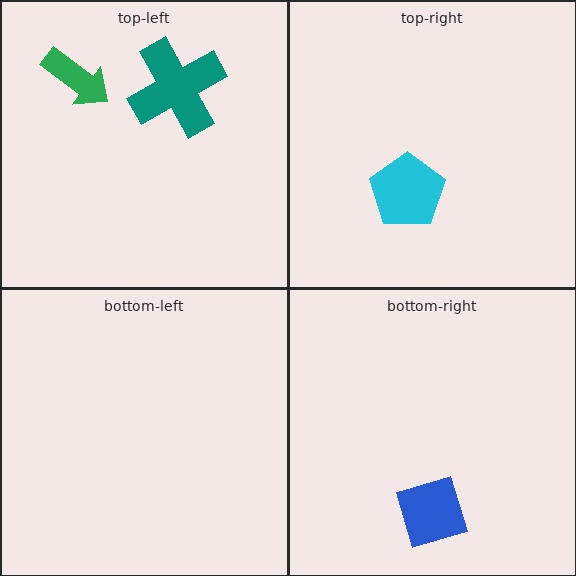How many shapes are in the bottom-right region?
1.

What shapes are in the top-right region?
The cyan pentagon.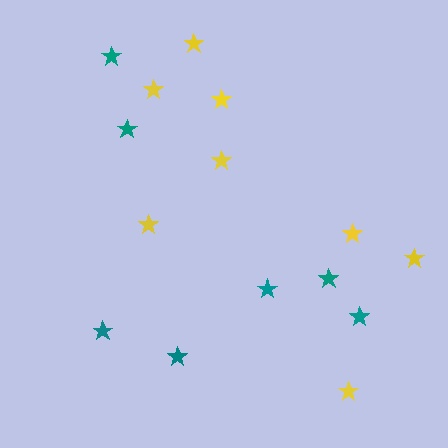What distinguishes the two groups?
There are 2 groups: one group of teal stars (7) and one group of yellow stars (8).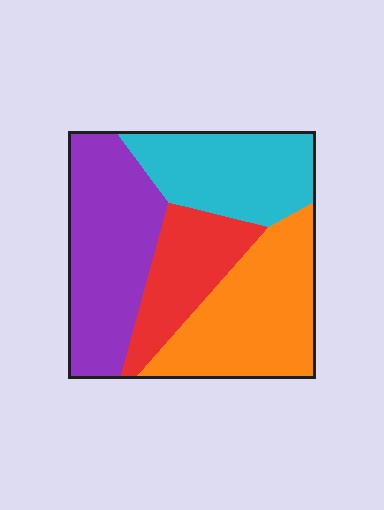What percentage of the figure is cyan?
Cyan takes up about one quarter (1/4) of the figure.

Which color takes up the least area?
Red, at roughly 15%.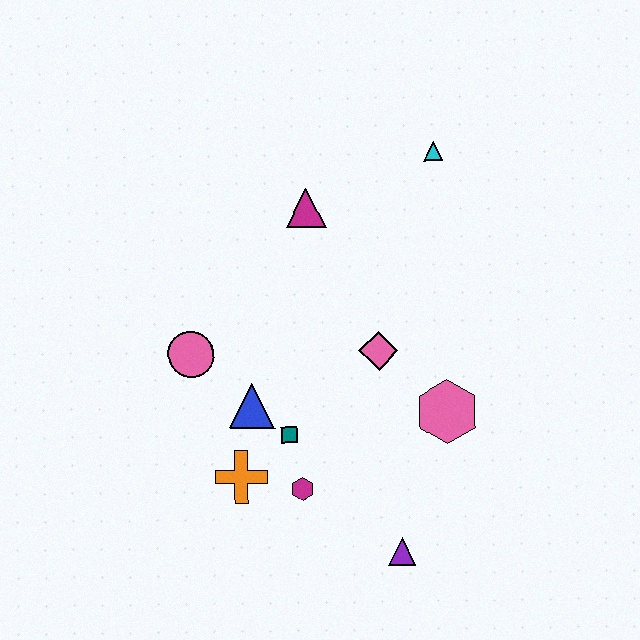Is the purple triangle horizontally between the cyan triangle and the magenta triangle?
Yes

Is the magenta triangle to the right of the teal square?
Yes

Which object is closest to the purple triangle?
The magenta hexagon is closest to the purple triangle.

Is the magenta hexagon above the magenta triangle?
No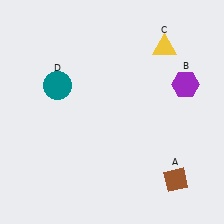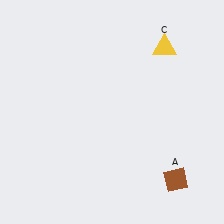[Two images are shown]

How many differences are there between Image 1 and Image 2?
There are 2 differences between the two images.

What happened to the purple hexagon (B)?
The purple hexagon (B) was removed in Image 2. It was in the top-right area of Image 1.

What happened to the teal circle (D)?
The teal circle (D) was removed in Image 2. It was in the top-left area of Image 1.